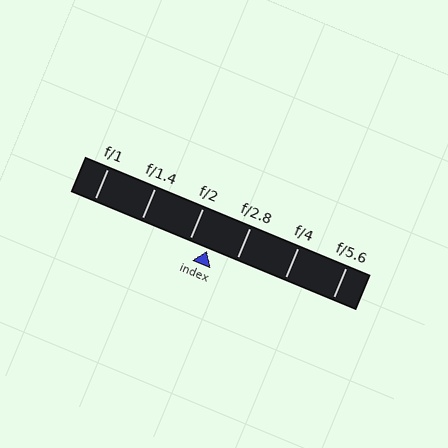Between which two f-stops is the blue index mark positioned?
The index mark is between f/2 and f/2.8.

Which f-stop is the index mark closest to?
The index mark is closest to f/2.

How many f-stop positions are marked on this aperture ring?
There are 6 f-stop positions marked.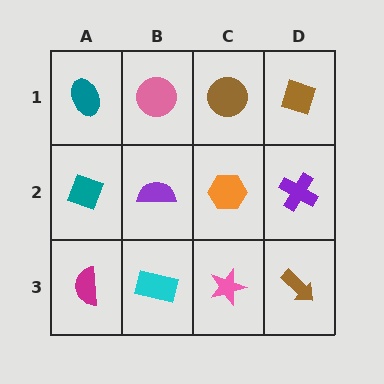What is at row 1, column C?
A brown circle.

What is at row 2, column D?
A purple cross.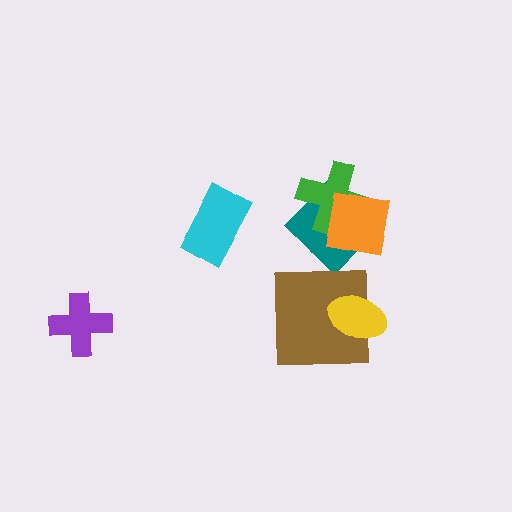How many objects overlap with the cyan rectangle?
0 objects overlap with the cyan rectangle.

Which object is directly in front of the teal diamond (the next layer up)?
The green cross is directly in front of the teal diamond.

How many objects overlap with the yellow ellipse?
1 object overlaps with the yellow ellipse.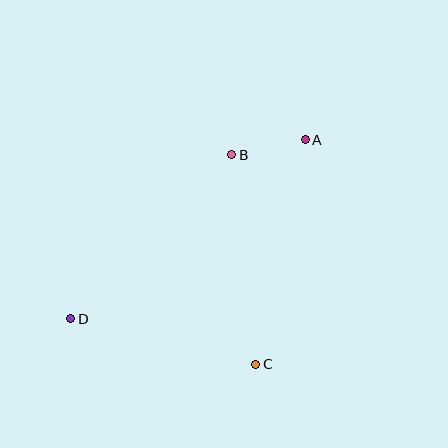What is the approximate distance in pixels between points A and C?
The distance between A and C is approximately 230 pixels.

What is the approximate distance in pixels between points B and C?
The distance between B and C is approximately 211 pixels.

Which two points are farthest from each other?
Points A and D are farthest from each other.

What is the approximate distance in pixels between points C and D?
The distance between C and D is approximately 190 pixels.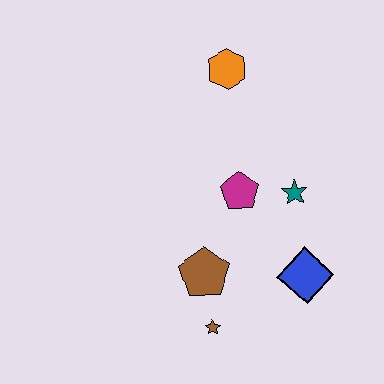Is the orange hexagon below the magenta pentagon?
No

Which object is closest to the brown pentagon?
The brown star is closest to the brown pentagon.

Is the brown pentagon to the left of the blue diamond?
Yes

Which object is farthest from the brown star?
The orange hexagon is farthest from the brown star.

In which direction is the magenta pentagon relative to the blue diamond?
The magenta pentagon is above the blue diamond.